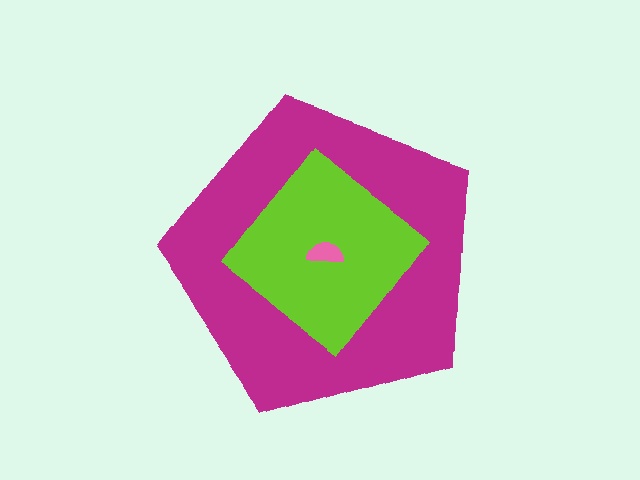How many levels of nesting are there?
3.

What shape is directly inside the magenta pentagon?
The lime diamond.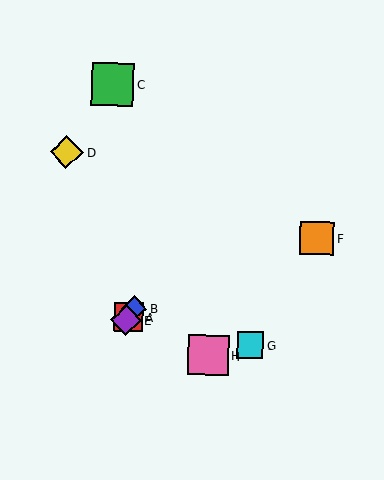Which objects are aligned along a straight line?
Objects A, B, E are aligned along a straight line.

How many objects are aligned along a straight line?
3 objects (A, B, E) are aligned along a straight line.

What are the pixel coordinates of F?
Object F is at (317, 238).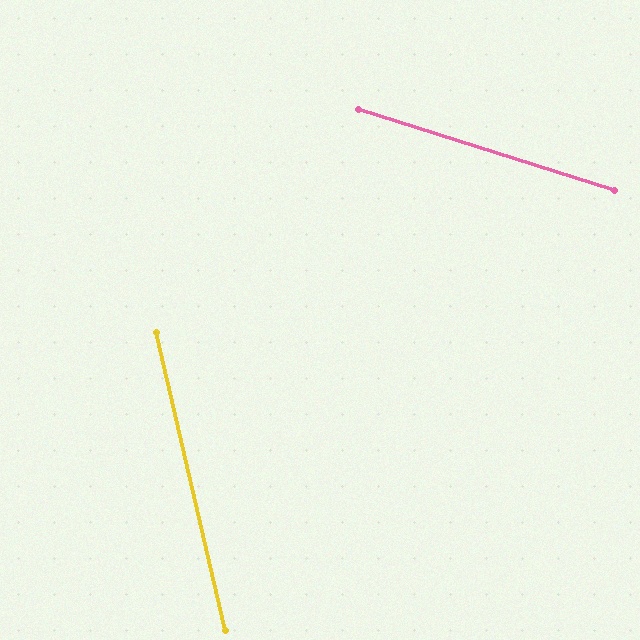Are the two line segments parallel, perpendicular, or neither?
Neither parallel nor perpendicular — they differ by about 59°.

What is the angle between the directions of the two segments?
Approximately 59 degrees.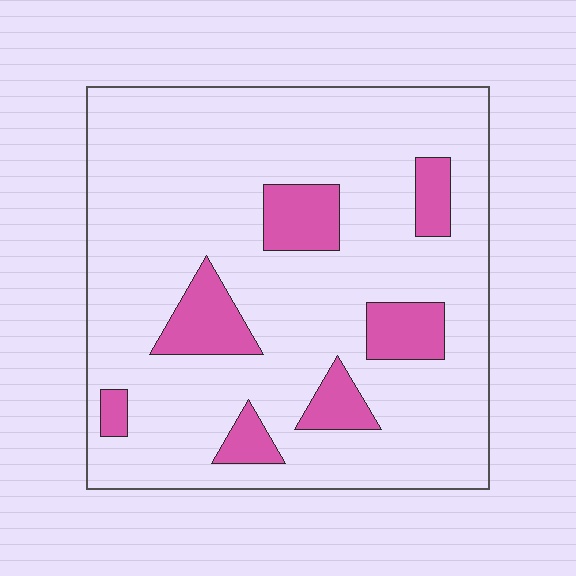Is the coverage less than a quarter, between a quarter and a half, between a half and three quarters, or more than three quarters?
Less than a quarter.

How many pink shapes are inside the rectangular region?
7.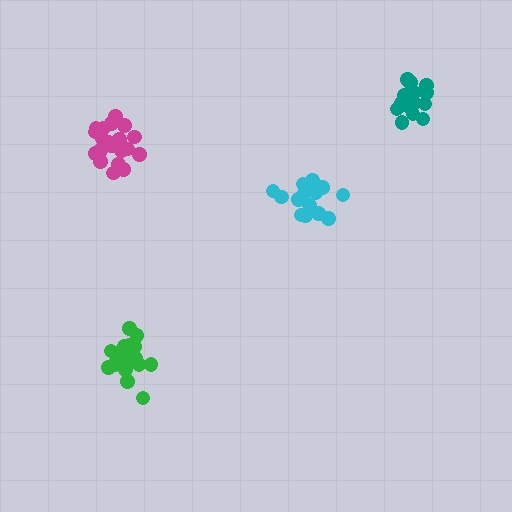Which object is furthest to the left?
The magenta cluster is leftmost.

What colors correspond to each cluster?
The clusters are colored: cyan, green, magenta, teal.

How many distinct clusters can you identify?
There are 4 distinct clusters.